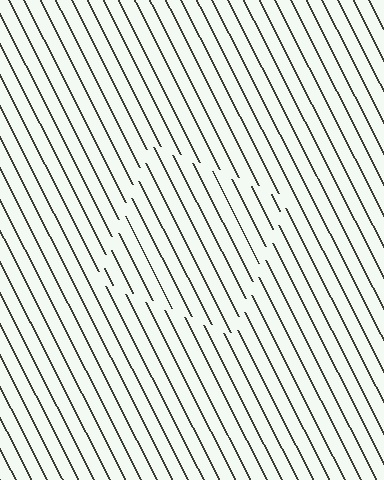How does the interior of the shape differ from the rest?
The interior of the shape contains the same grating, shifted by half a period — the contour is defined by the phase discontinuity where line-ends from the inner and outer gratings abut.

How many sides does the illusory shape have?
4 sides — the line-ends trace a square.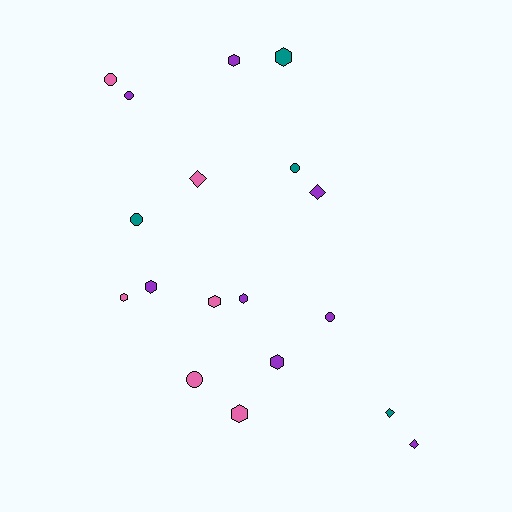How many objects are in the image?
There are 18 objects.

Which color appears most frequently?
Purple, with 8 objects.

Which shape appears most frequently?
Hexagon, with 8 objects.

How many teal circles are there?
There are 2 teal circles.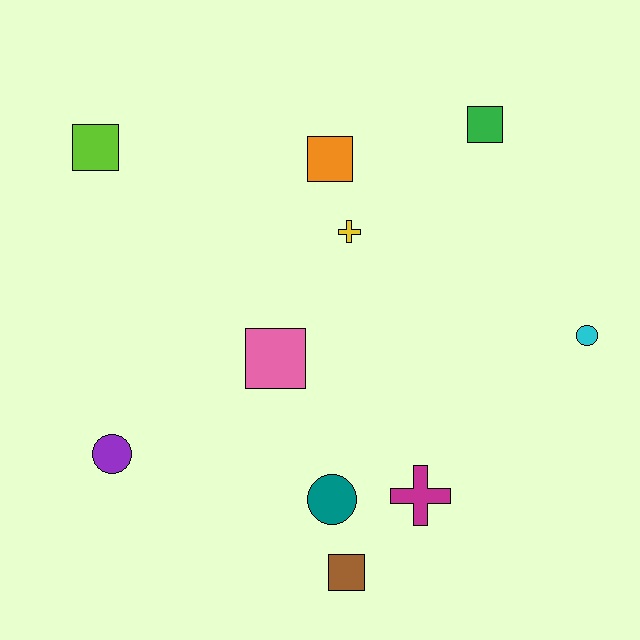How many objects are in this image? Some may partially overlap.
There are 10 objects.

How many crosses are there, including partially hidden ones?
There are 2 crosses.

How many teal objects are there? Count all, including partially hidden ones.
There is 1 teal object.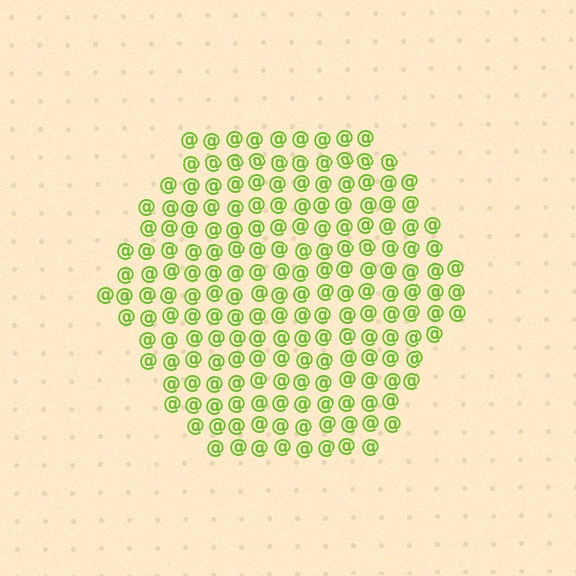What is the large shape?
The large shape is a hexagon.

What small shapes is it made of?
It is made of small at signs.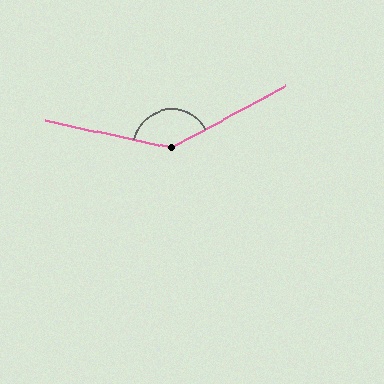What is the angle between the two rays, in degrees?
Approximately 139 degrees.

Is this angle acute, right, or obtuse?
It is obtuse.